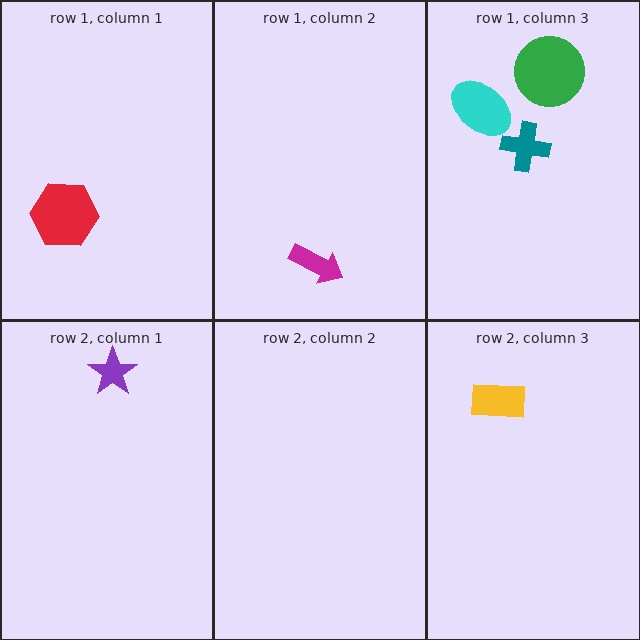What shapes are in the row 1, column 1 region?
The red hexagon.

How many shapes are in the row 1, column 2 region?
1.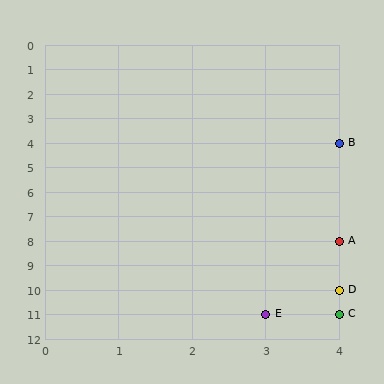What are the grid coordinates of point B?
Point B is at grid coordinates (4, 4).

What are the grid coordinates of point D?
Point D is at grid coordinates (4, 10).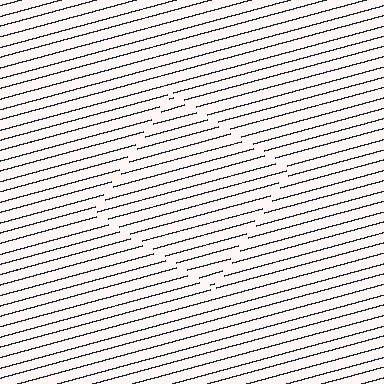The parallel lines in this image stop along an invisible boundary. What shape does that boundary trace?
An illusory square. The interior of the shape contains the same grating, shifted by half a period — the contour is defined by the phase discontinuity where line-ends from the inner and outer gratings abut.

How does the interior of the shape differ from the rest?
The interior of the shape contains the same grating, shifted by half a period — the contour is defined by the phase discontinuity where line-ends from the inner and outer gratings abut.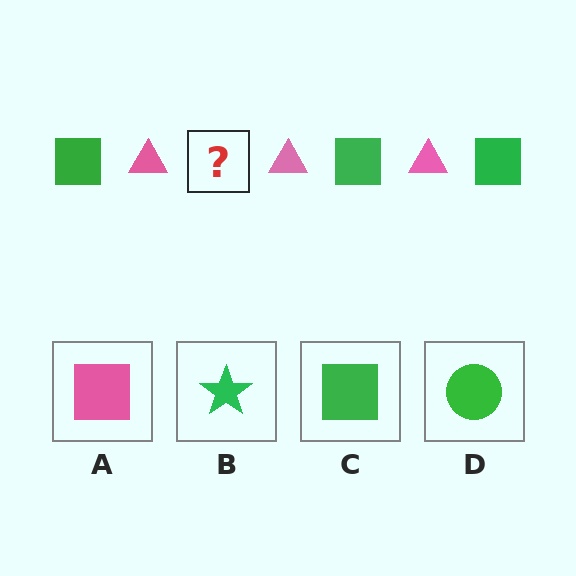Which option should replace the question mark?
Option C.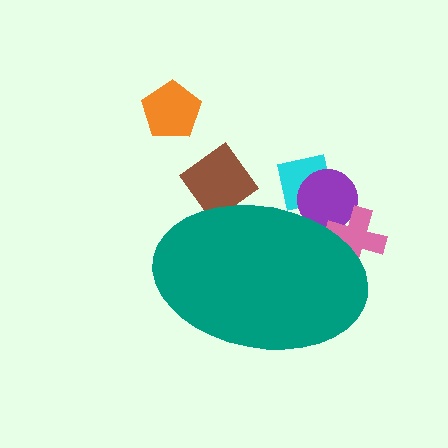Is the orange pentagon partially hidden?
No, the orange pentagon is fully visible.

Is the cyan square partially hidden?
Yes, the cyan square is partially hidden behind the teal ellipse.